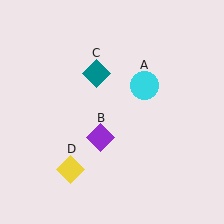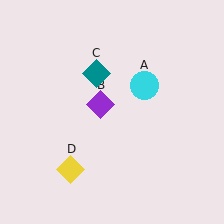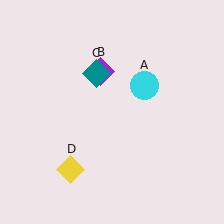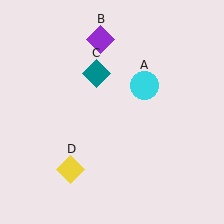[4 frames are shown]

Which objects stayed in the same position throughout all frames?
Cyan circle (object A) and teal diamond (object C) and yellow diamond (object D) remained stationary.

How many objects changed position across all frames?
1 object changed position: purple diamond (object B).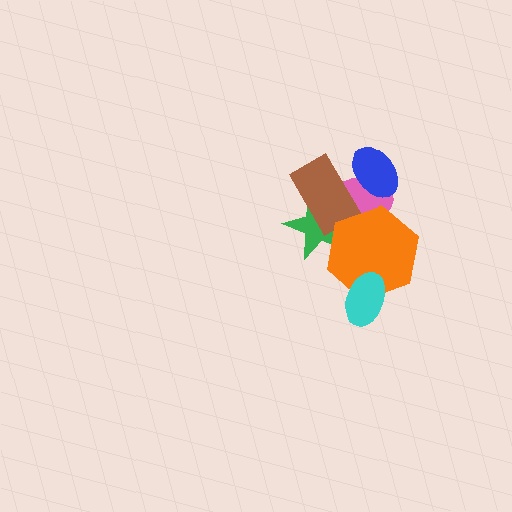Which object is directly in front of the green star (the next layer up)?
The brown rectangle is directly in front of the green star.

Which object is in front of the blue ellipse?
The brown rectangle is in front of the blue ellipse.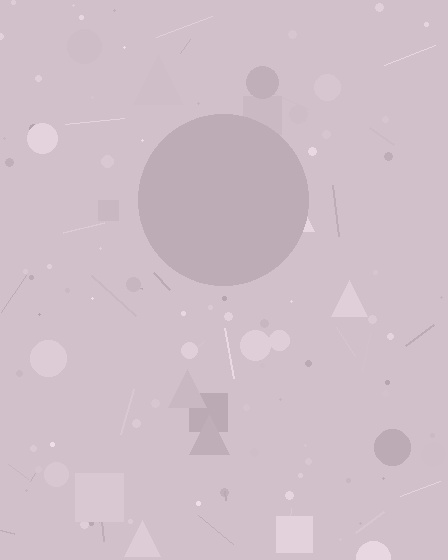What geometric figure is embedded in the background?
A circle is embedded in the background.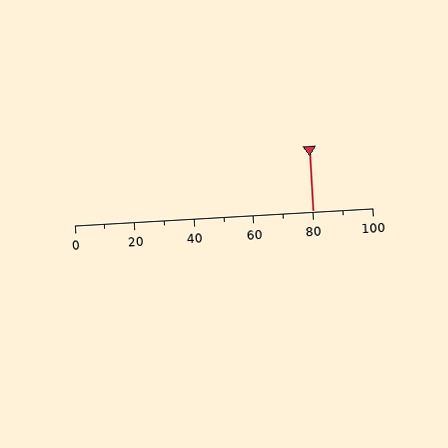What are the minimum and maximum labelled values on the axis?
The axis runs from 0 to 100.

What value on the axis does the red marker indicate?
The marker indicates approximately 80.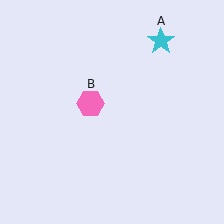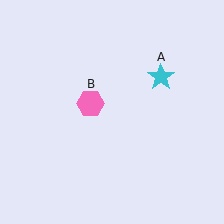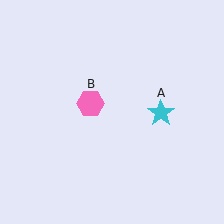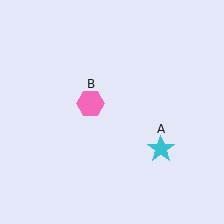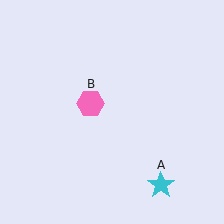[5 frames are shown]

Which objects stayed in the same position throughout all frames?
Pink hexagon (object B) remained stationary.